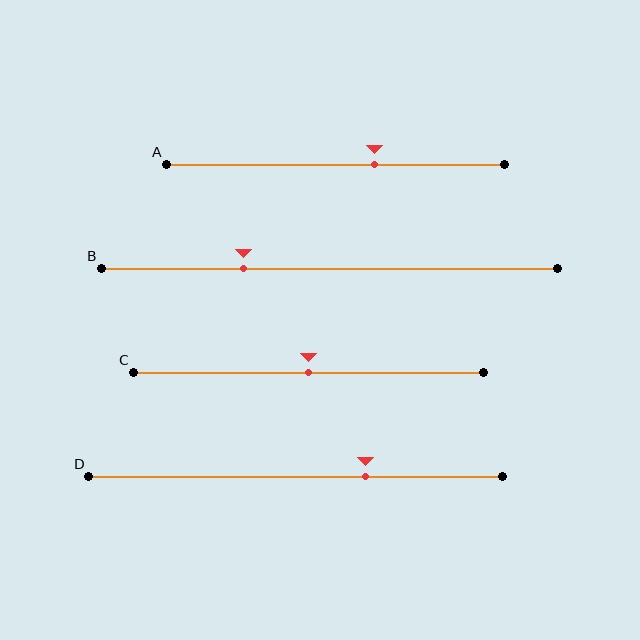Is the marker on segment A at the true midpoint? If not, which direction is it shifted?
No, the marker on segment A is shifted to the right by about 12% of the segment length.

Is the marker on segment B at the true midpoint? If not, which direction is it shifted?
No, the marker on segment B is shifted to the left by about 19% of the segment length.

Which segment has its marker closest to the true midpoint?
Segment C has its marker closest to the true midpoint.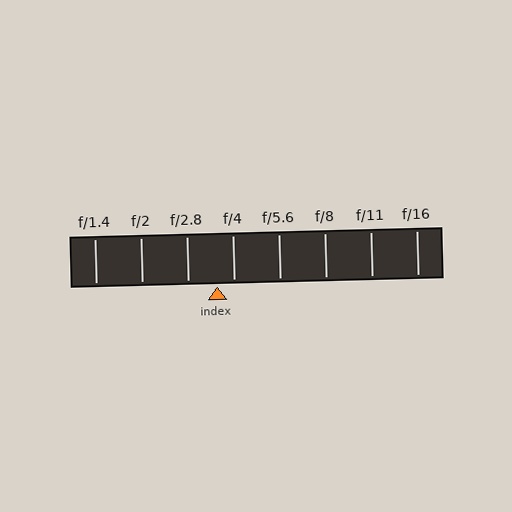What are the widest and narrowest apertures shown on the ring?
The widest aperture shown is f/1.4 and the narrowest is f/16.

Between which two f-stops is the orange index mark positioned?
The index mark is between f/2.8 and f/4.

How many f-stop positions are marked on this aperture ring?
There are 8 f-stop positions marked.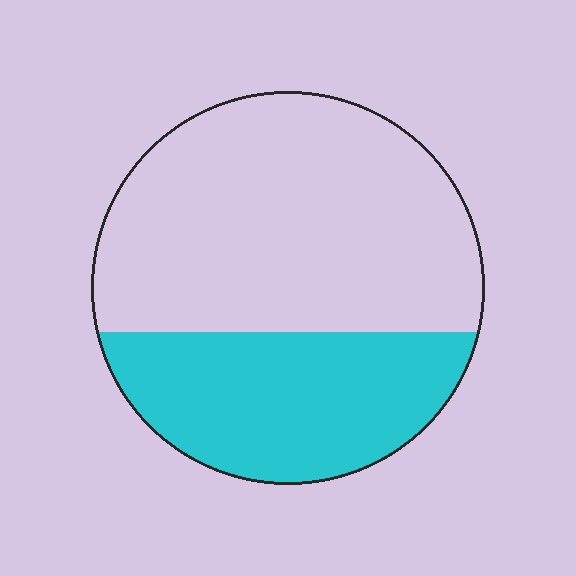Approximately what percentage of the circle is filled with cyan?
Approximately 35%.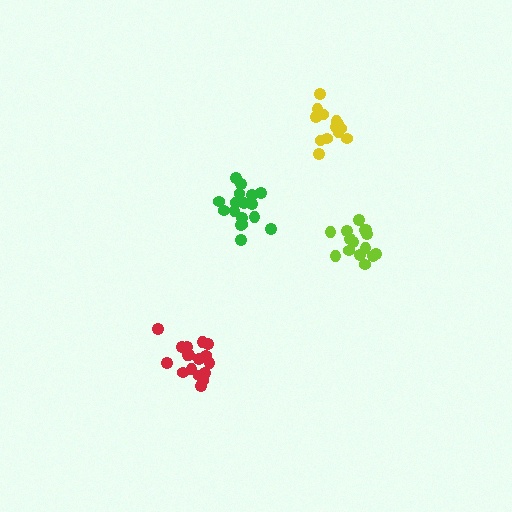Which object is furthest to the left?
The red cluster is leftmost.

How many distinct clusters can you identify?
There are 4 distinct clusters.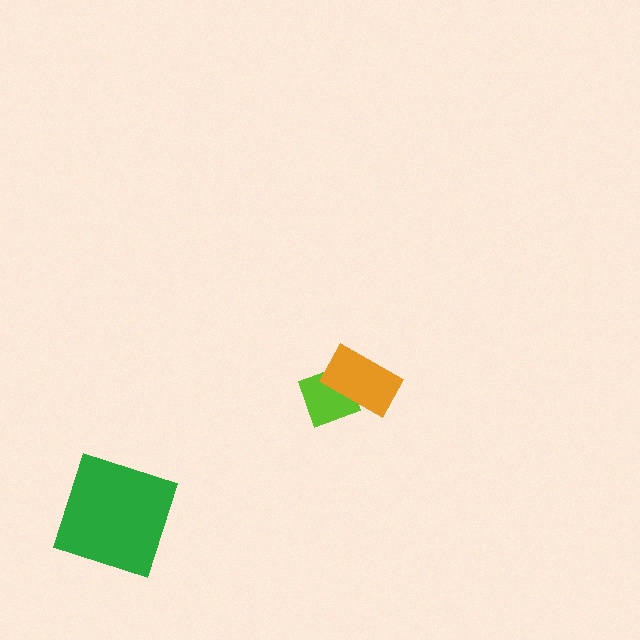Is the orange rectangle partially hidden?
No, no other shape covers it.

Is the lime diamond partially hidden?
Yes, it is partially covered by another shape.